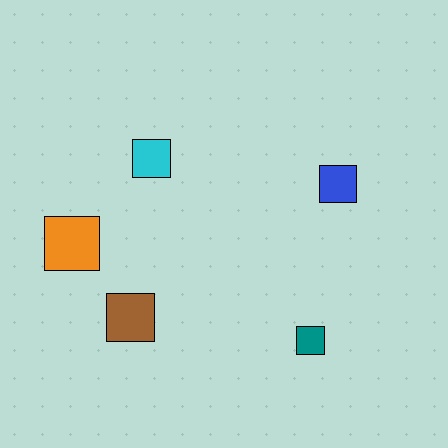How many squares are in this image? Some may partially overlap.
There are 5 squares.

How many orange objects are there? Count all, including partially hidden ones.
There is 1 orange object.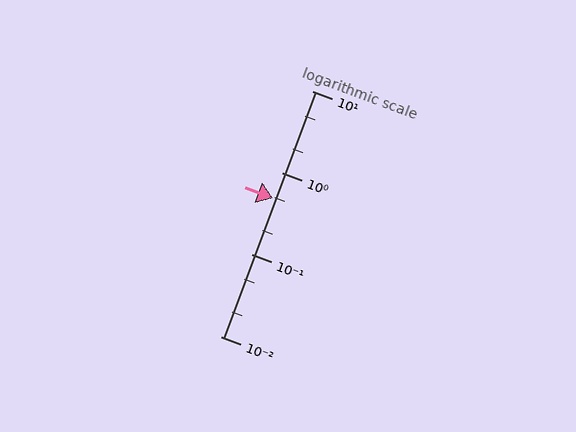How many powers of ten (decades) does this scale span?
The scale spans 3 decades, from 0.01 to 10.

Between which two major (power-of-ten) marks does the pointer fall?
The pointer is between 0.1 and 1.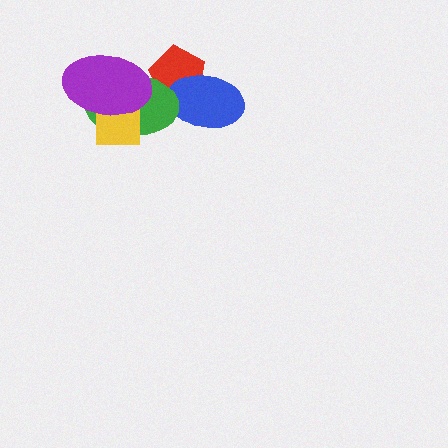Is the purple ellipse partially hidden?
No, no other shape covers it.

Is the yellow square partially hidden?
Yes, it is partially covered by another shape.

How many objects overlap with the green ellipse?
4 objects overlap with the green ellipse.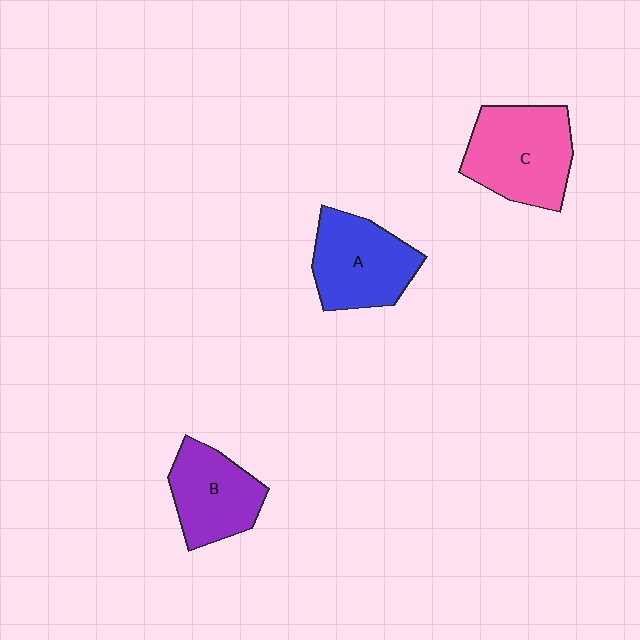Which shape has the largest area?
Shape C (pink).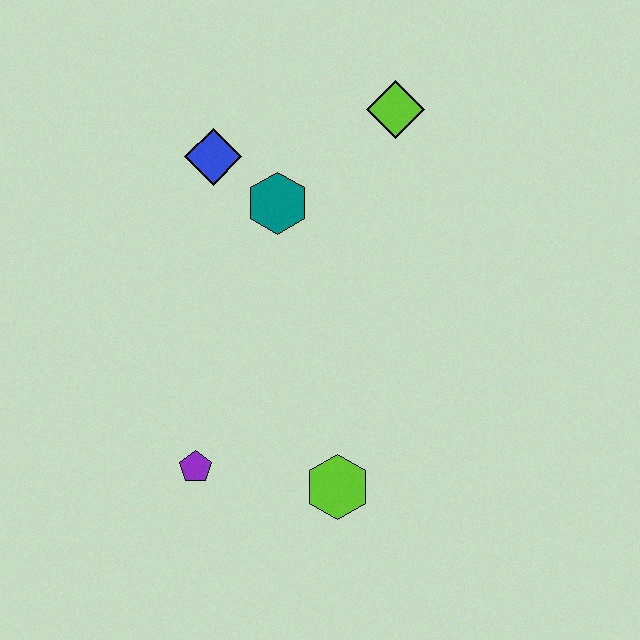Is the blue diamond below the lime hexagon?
No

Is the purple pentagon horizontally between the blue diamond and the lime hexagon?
No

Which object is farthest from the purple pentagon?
The lime diamond is farthest from the purple pentagon.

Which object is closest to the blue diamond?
The teal hexagon is closest to the blue diamond.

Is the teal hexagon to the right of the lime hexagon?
No